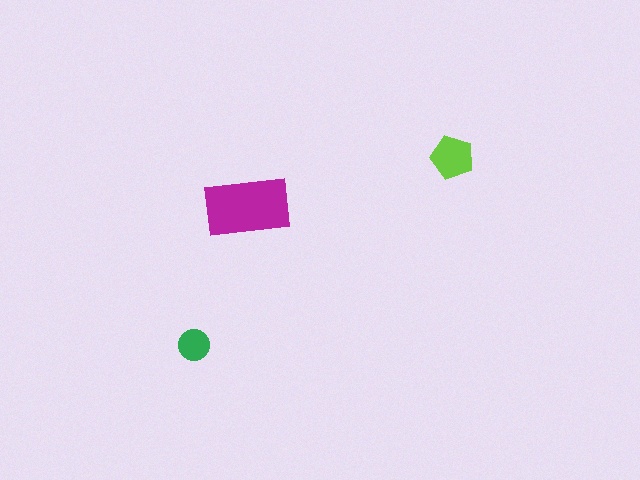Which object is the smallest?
The green circle.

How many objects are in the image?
There are 3 objects in the image.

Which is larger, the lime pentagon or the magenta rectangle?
The magenta rectangle.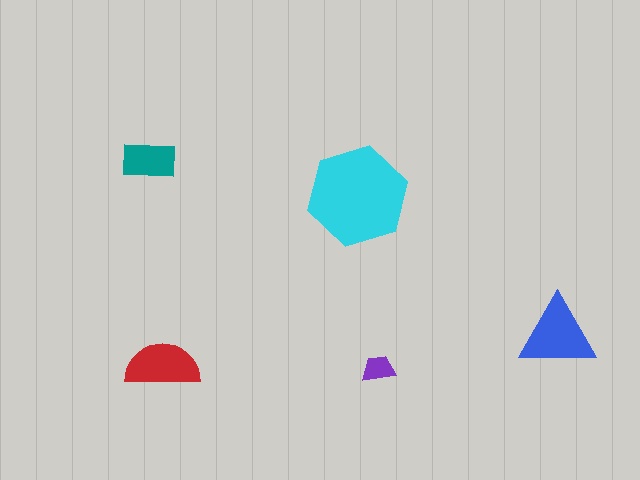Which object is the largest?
The cyan hexagon.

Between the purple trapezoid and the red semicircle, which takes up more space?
The red semicircle.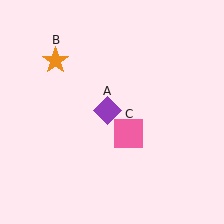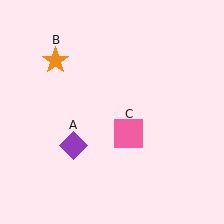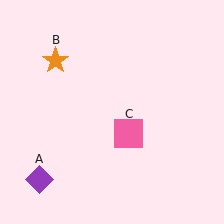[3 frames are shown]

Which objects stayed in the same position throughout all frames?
Orange star (object B) and pink square (object C) remained stationary.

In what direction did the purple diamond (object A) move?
The purple diamond (object A) moved down and to the left.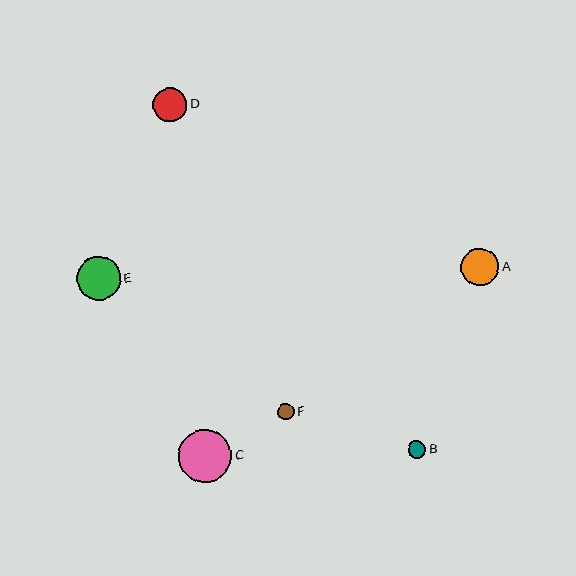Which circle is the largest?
Circle C is the largest with a size of approximately 53 pixels.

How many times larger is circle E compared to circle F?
Circle E is approximately 2.6 times the size of circle F.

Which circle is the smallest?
Circle F is the smallest with a size of approximately 17 pixels.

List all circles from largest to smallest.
From largest to smallest: C, E, A, D, B, F.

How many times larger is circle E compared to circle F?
Circle E is approximately 2.6 times the size of circle F.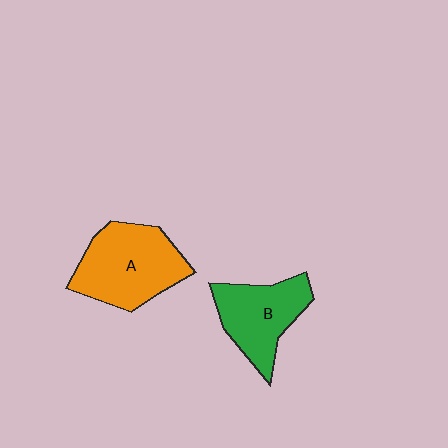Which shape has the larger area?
Shape A (orange).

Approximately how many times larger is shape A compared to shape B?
Approximately 1.3 times.